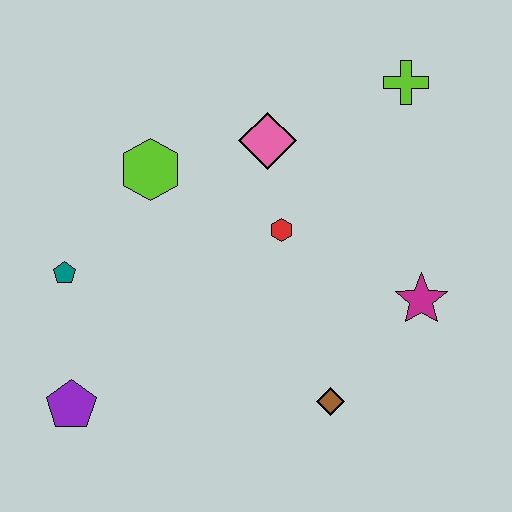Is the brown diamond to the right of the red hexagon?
Yes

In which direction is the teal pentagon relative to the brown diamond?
The teal pentagon is to the left of the brown diamond.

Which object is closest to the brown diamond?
The magenta star is closest to the brown diamond.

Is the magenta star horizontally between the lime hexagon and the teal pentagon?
No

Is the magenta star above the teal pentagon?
No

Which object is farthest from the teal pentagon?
The lime cross is farthest from the teal pentagon.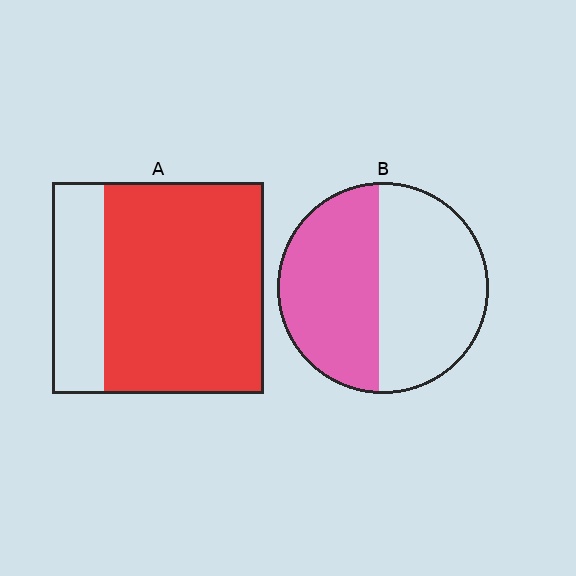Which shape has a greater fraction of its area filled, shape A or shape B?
Shape A.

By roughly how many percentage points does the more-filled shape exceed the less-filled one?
By roughly 30 percentage points (A over B).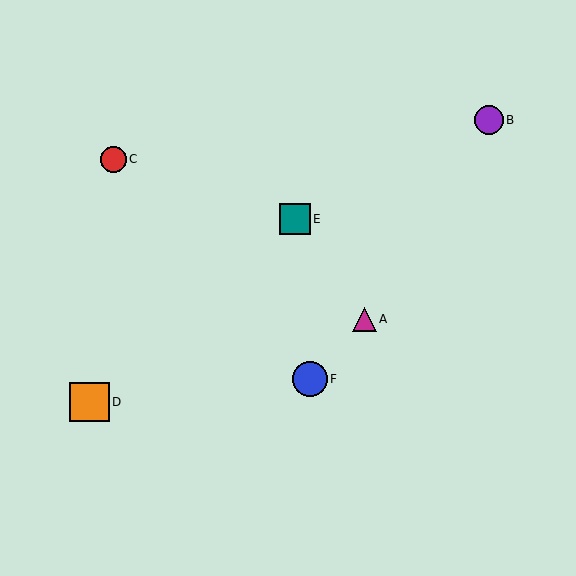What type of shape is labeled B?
Shape B is a purple circle.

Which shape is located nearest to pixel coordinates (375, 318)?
The magenta triangle (labeled A) at (364, 320) is nearest to that location.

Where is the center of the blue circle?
The center of the blue circle is at (310, 379).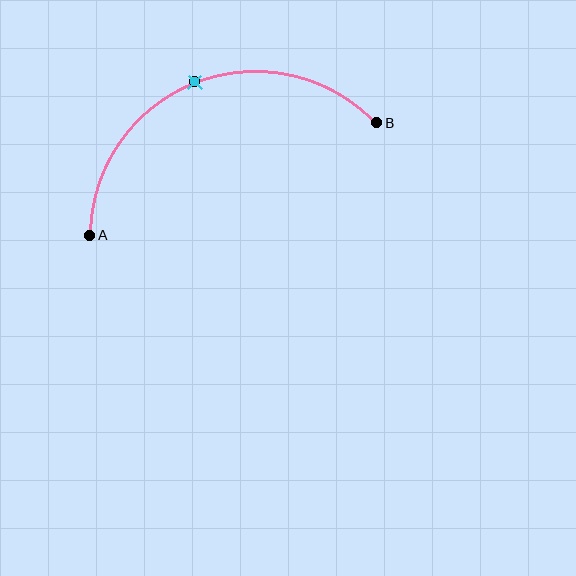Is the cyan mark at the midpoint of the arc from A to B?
Yes. The cyan mark lies on the arc at equal arc-length from both A and B — it is the arc midpoint.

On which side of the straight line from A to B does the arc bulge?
The arc bulges above the straight line connecting A and B.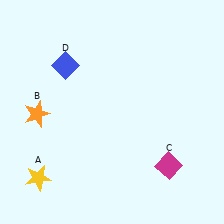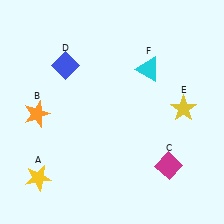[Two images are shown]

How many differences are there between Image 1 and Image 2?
There are 2 differences between the two images.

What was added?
A yellow star (E), a cyan triangle (F) were added in Image 2.